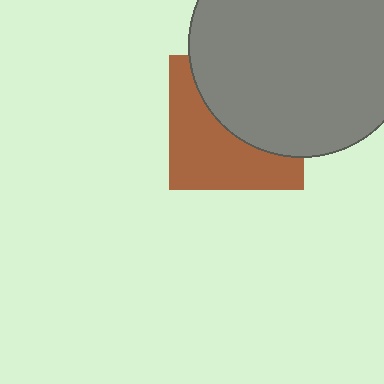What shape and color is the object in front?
The object in front is a gray circle.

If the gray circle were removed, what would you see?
You would see the complete brown square.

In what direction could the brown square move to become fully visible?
The brown square could move toward the lower-left. That would shift it out from behind the gray circle entirely.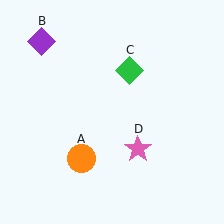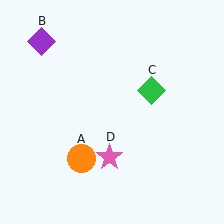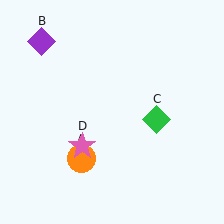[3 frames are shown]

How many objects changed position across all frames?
2 objects changed position: green diamond (object C), pink star (object D).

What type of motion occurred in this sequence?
The green diamond (object C), pink star (object D) rotated clockwise around the center of the scene.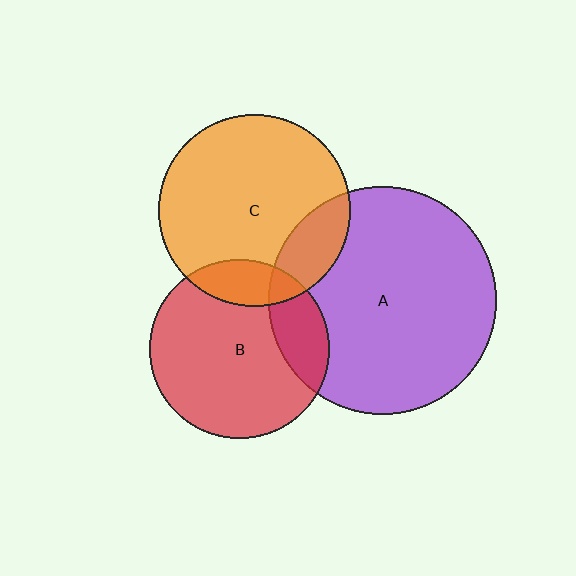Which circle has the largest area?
Circle A (purple).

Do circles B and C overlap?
Yes.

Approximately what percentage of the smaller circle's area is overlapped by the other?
Approximately 15%.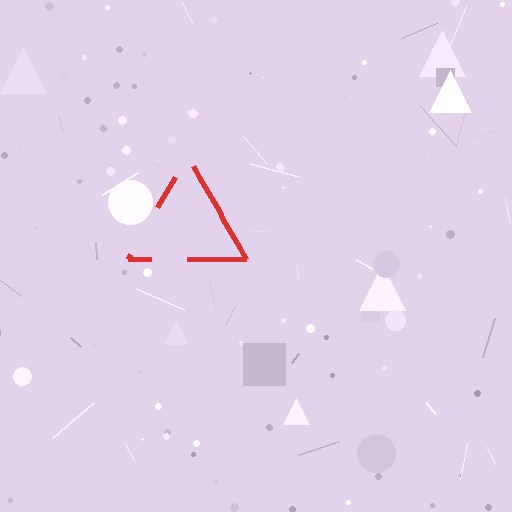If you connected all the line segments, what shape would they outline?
They would outline a triangle.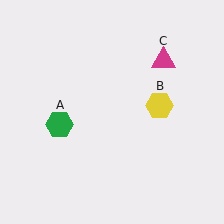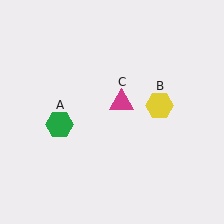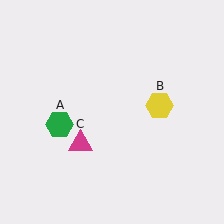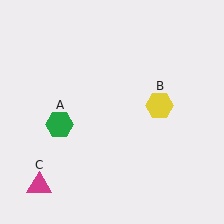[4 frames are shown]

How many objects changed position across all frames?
1 object changed position: magenta triangle (object C).